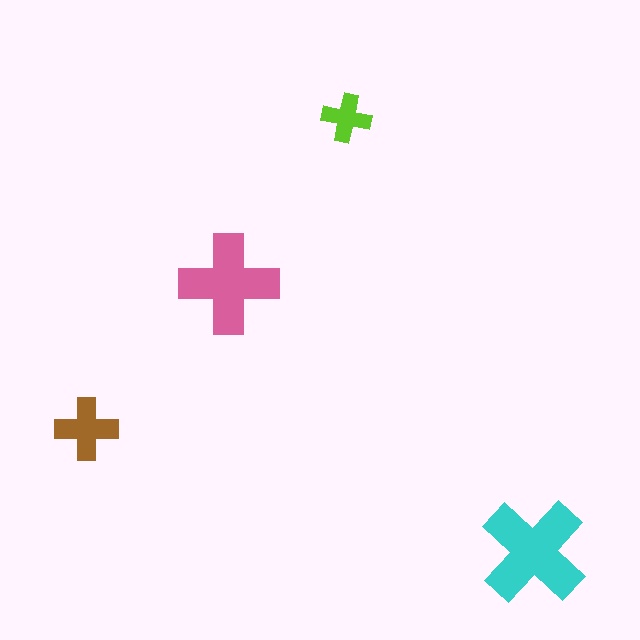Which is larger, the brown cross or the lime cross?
The brown one.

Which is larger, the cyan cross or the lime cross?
The cyan one.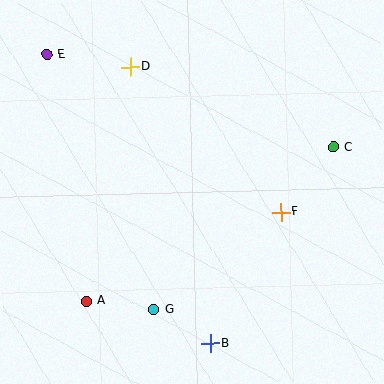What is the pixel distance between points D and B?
The distance between D and B is 288 pixels.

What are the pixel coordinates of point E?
Point E is at (47, 54).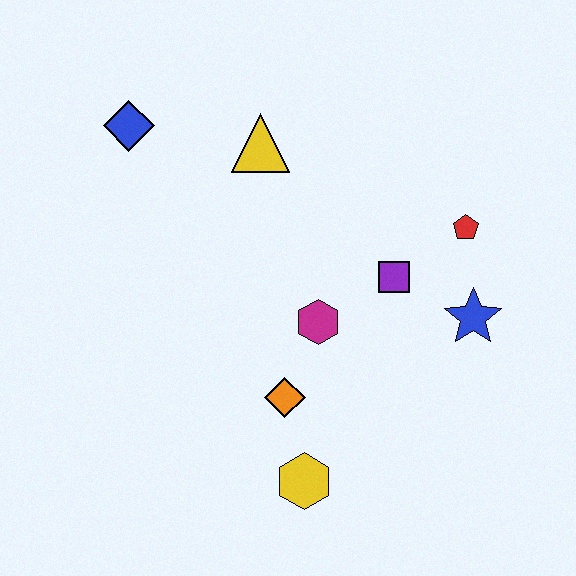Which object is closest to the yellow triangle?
The blue diamond is closest to the yellow triangle.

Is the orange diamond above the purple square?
No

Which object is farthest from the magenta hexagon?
The blue diamond is farthest from the magenta hexagon.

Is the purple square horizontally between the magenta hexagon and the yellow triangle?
No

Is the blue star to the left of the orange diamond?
No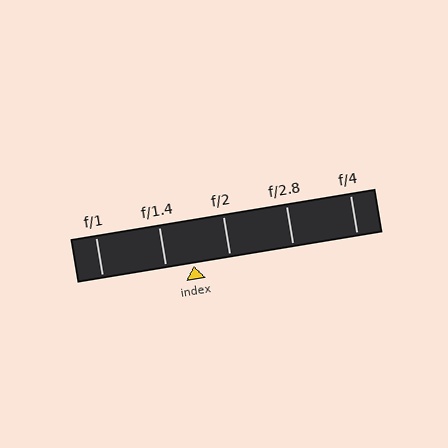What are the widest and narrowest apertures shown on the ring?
The widest aperture shown is f/1 and the narrowest is f/4.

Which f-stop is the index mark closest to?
The index mark is closest to f/1.4.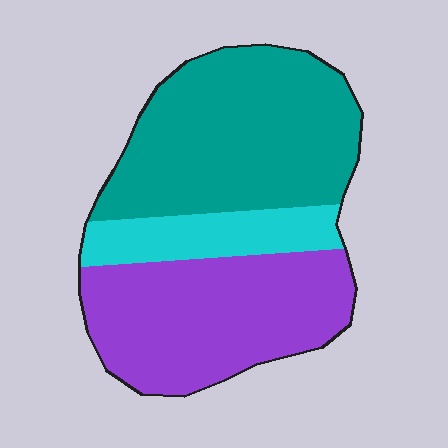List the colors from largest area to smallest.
From largest to smallest: teal, purple, cyan.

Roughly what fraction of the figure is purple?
Purple takes up about two fifths (2/5) of the figure.